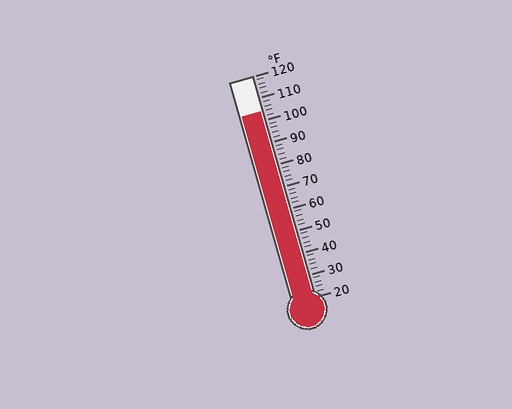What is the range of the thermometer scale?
The thermometer scale ranges from 20°F to 120°F.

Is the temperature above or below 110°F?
The temperature is below 110°F.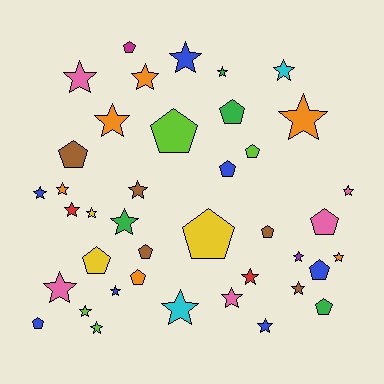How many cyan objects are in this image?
There are 2 cyan objects.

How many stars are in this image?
There are 25 stars.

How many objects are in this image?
There are 40 objects.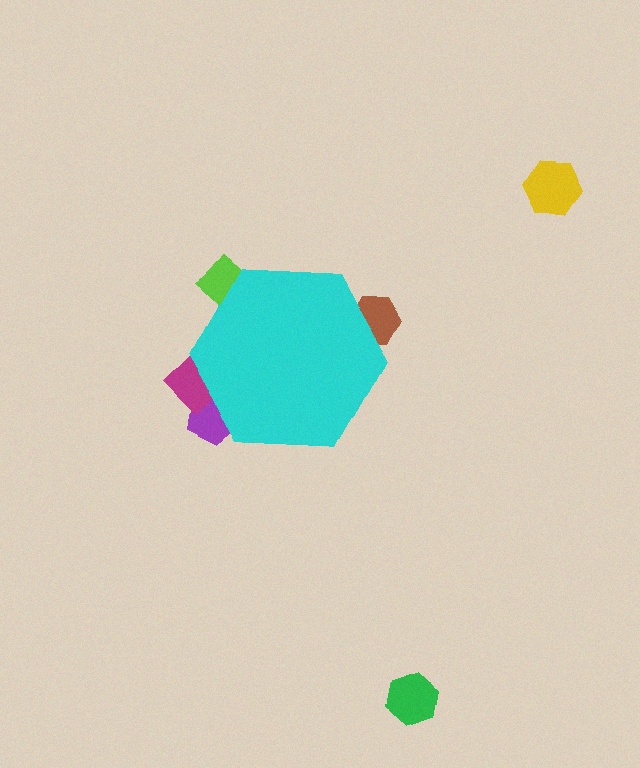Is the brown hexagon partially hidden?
Yes, the brown hexagon is partially hidden behind the cyan hexagon.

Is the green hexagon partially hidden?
No, the green hexagon is fully visible.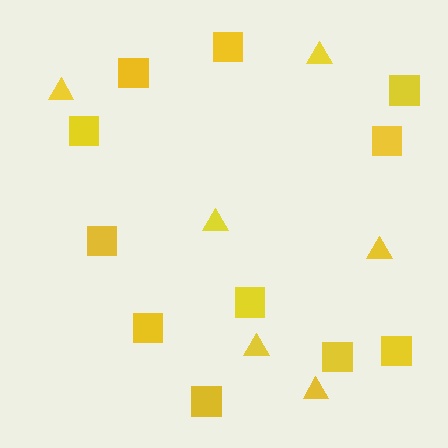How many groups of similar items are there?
There are 2 groups: one group of triangles (6) and one group of squares (11).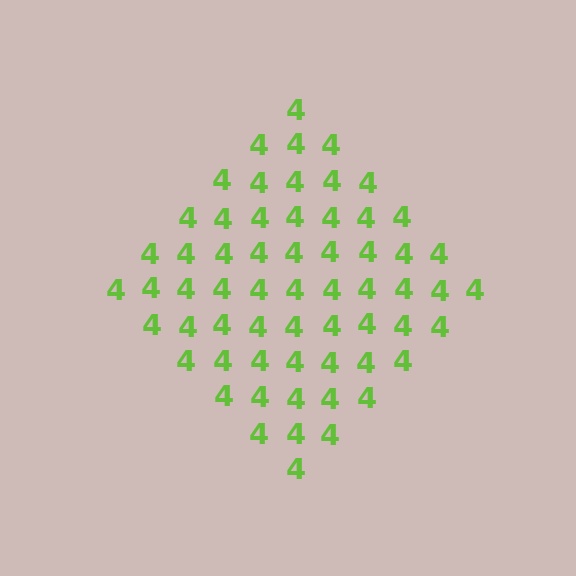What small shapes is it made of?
It is made of small digit 4's.